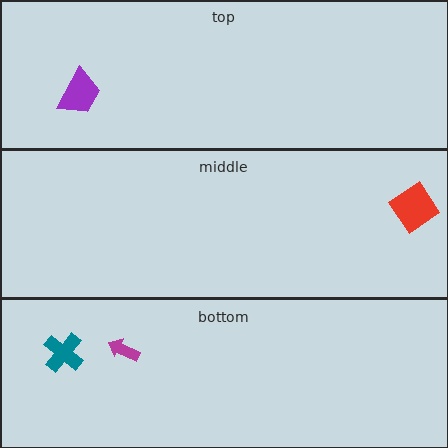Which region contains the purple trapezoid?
The top region.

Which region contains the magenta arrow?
The bottom region.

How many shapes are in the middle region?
1.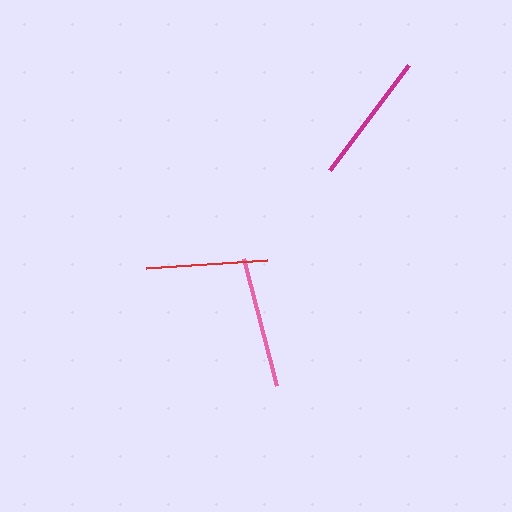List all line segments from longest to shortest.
From longest to shortest: magenta, pink, red.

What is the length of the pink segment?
The pink segment is approximately 131 pixels long.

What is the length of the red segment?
The red segment is approximately 121 pixels long.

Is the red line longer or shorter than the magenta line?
The magenta line is longer than the red line.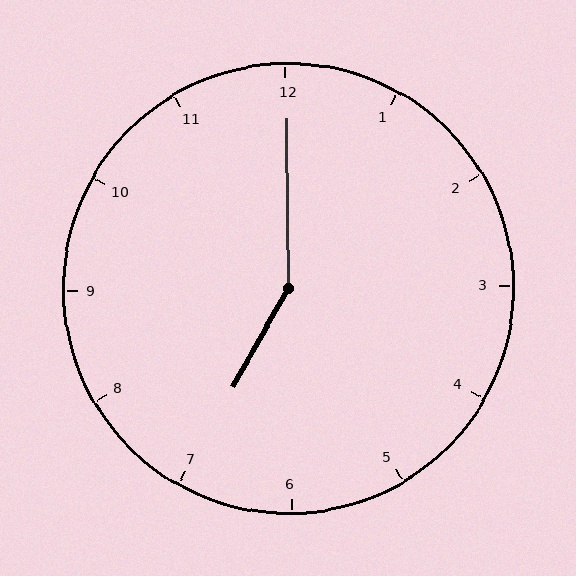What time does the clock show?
7:00.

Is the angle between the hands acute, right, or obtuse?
It is obtuse.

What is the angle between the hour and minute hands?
Approximately 150 degrees.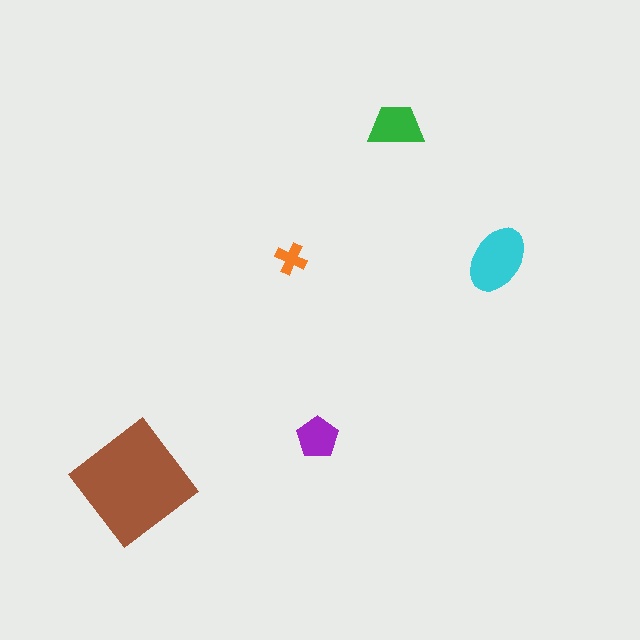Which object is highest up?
The green trapezoid is topmost.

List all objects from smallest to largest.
The orange cross, the purple pentagon, the green trapezoid, the cyan ellipse, the brown diamond.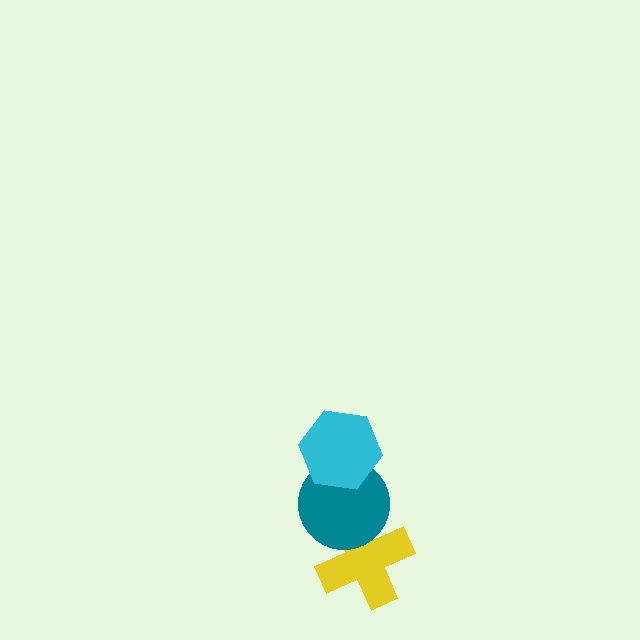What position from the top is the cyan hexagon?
The cyan hexagon is 1st from the top.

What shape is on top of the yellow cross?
The teal circle is on top of the yellow cross.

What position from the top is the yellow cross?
The yellow cross is 3rd from the top.